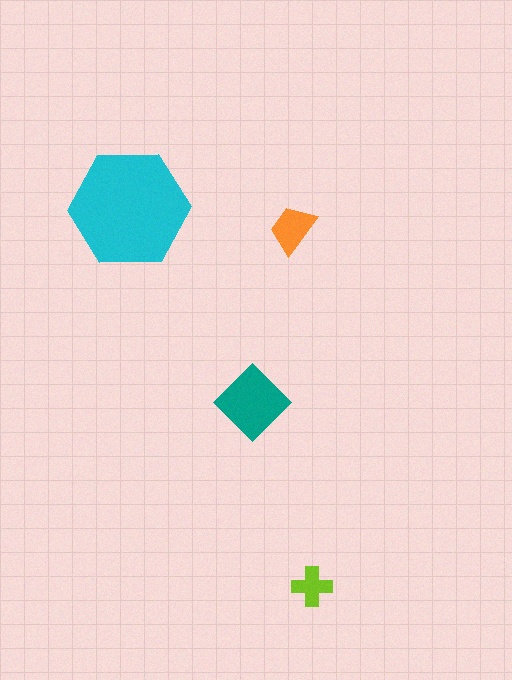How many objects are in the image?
There are 4 objects in the image.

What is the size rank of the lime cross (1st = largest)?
4th.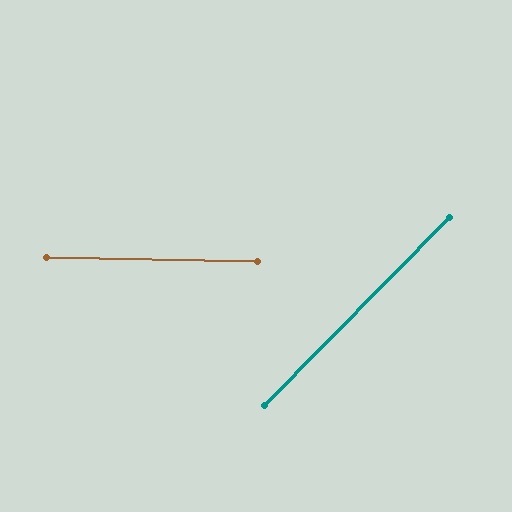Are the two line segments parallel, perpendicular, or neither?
Neither parallel nor perpendicular — they differ by about 47°.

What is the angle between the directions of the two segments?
Approximately 47 degrees.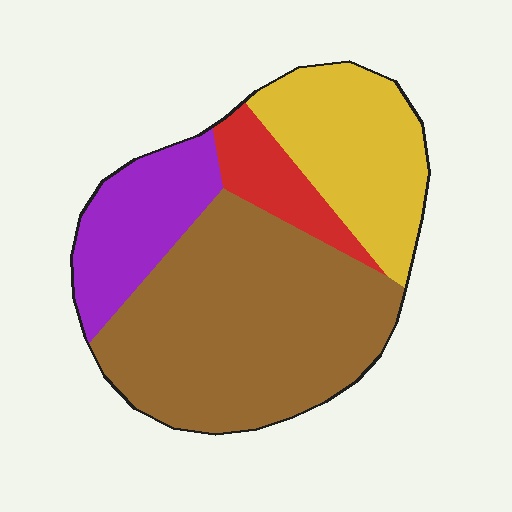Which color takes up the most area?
Brown, at roughly 50%.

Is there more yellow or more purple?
Yellow.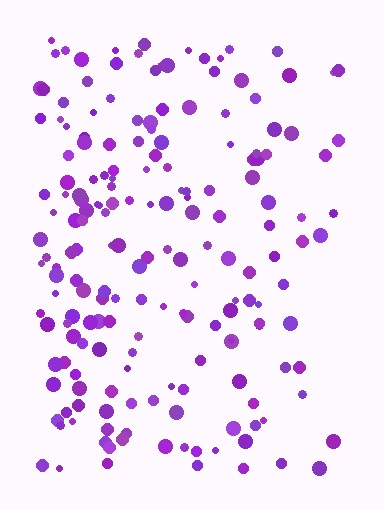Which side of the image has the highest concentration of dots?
The left.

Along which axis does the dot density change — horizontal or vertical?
Horizontal.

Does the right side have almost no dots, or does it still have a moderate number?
Still a moderate number, just noticeably fewer than the left.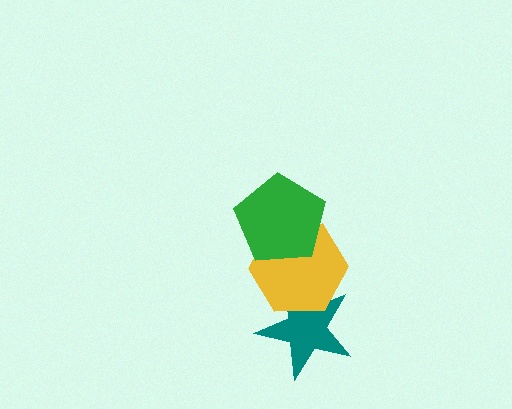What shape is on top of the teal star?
The yellow hexagon is on top of the teal star.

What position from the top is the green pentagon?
The green pentagon is 1st from the top.